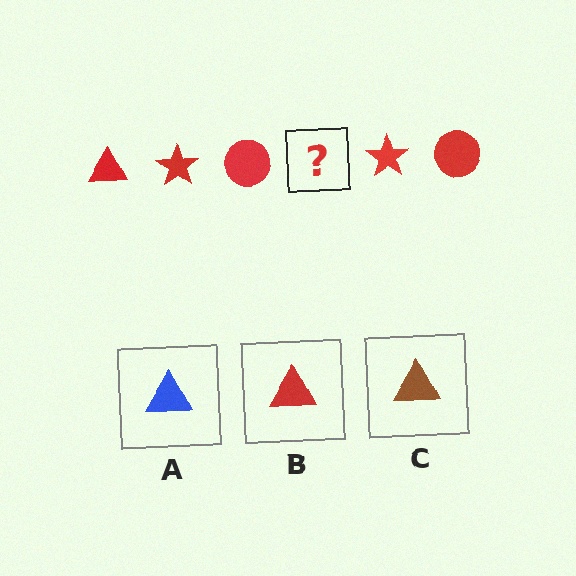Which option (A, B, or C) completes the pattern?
B.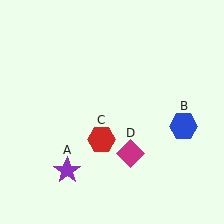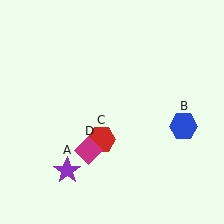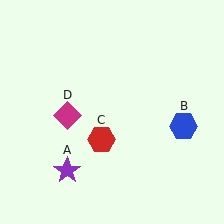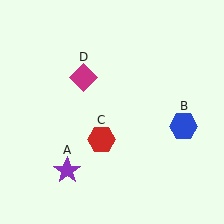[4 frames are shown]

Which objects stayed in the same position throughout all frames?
Purple star (object A) and blue hexagon (object B) and red hexagon (object C) remained stationary.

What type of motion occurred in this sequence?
The magenta diamond (object D) rotated clockwise around the center of the scene.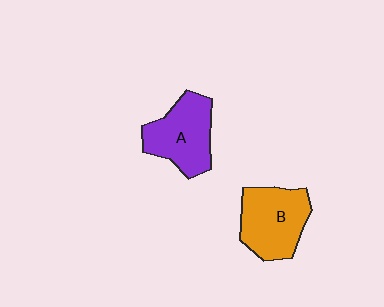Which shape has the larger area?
Shape B (orange).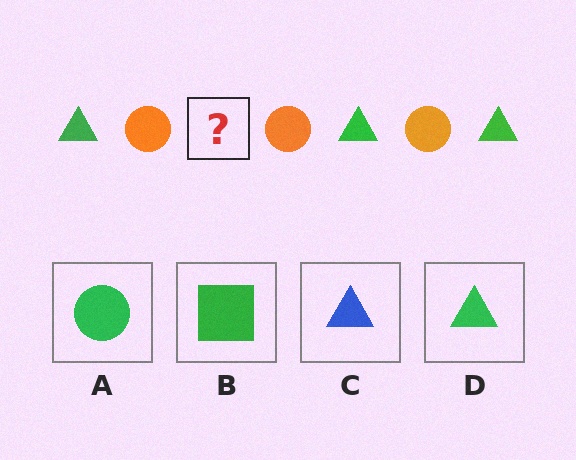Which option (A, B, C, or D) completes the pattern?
D.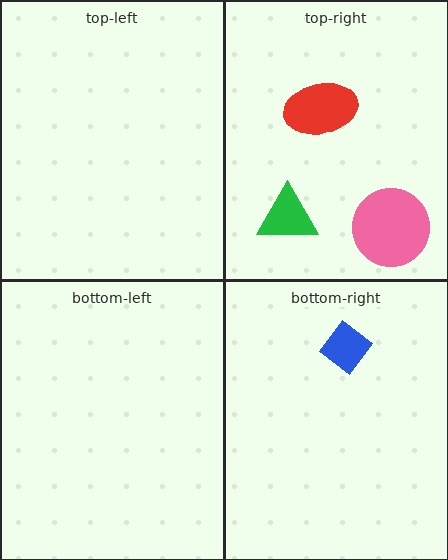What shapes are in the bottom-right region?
The blue diamond.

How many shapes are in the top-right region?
3.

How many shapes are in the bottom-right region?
1.